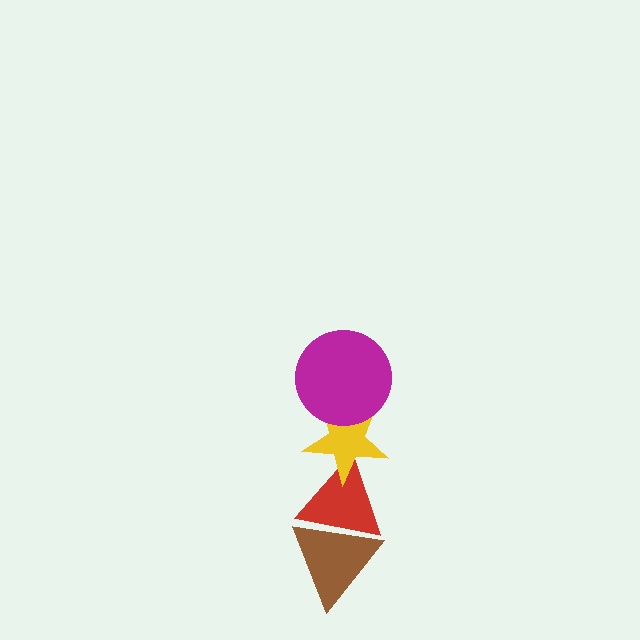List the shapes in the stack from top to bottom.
From top to bottom: the magenta circle, the yellow star, the red triangle, the brown triangle.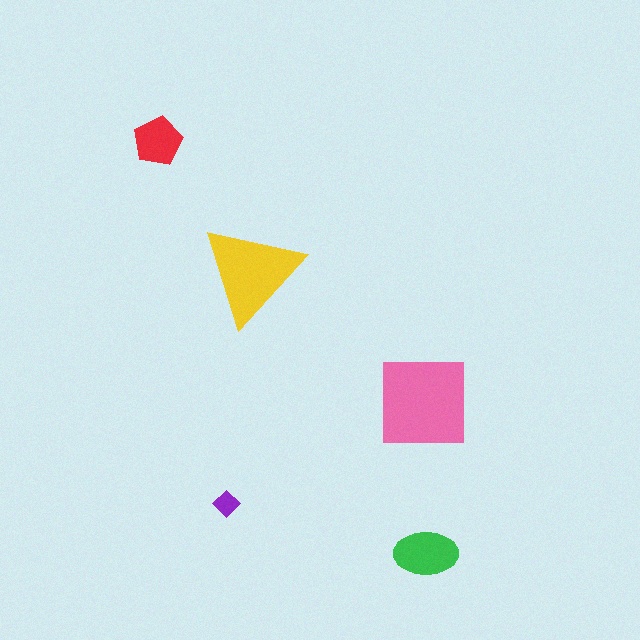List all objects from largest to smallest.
The pink square, the yellow triangle, the green ellipse, the red pentagon, the purple diamond.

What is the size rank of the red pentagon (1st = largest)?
4th.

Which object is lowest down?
The green ellipse is bottommost.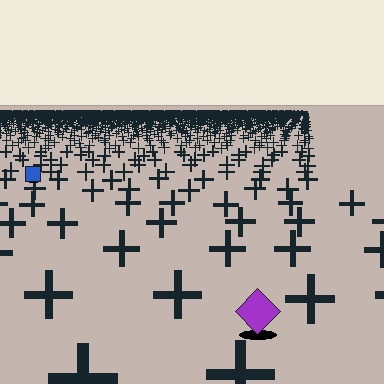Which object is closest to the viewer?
The purple diamond is closest. The texture marks near it are larger and more spread out.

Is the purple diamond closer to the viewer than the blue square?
Yes. The purple diamond is closer — you can tell from the texture gradient: the ground texture is coarser near it.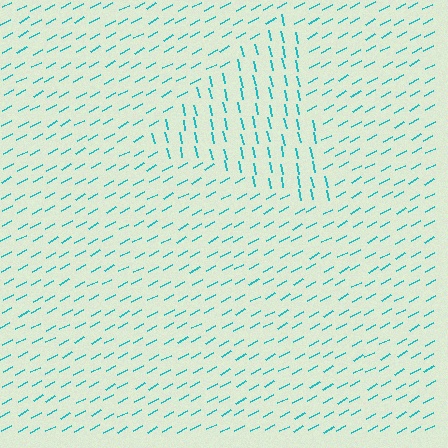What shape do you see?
I see a triangle.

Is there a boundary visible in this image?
Yes, there is a texture boundary formed by a change in line orientation.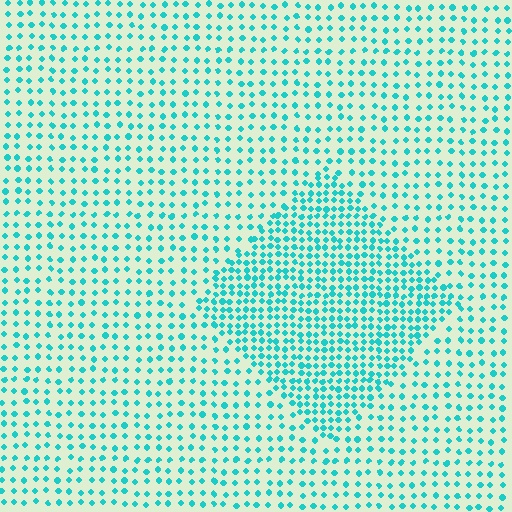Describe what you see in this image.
The image contains small cyan elements arranged at two different densities. A diamond-shaped region is visible where the elements are more densely packed than the surrounding area.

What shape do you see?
I see a diamond.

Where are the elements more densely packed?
The elements are more densely packed inside the diamond boundary.